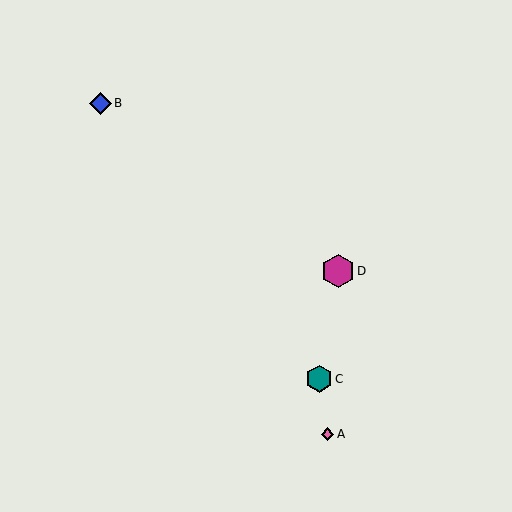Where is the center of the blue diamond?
The center of the blue diamond is at (100, 103).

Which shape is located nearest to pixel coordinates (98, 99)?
The blue diamond (labeled B) at (100, 103) is nearest to that location.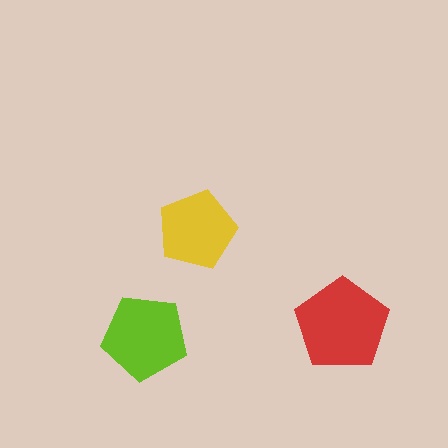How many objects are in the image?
There are 3 objects in the image.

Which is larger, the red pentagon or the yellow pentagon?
The red one.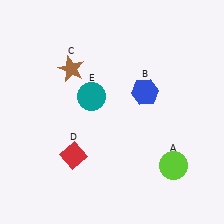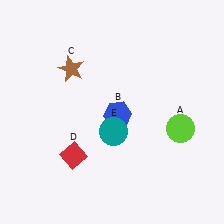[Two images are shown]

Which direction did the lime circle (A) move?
The lime circle (A) moved up.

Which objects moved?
The objects that moved are: the lime circle (A), the blue hexagon (B), the teal circle (E).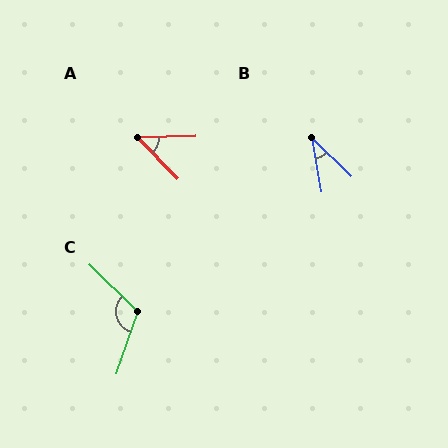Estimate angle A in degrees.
Approximately 47 degrees.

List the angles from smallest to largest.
B (35°), A (47°), C (115°).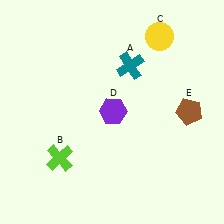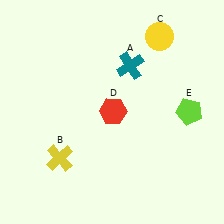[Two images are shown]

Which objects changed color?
B changed from lime to yellow. D changed from purple to red. E changed from brown to lime.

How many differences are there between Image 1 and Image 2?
There are 3 differences between the two images.